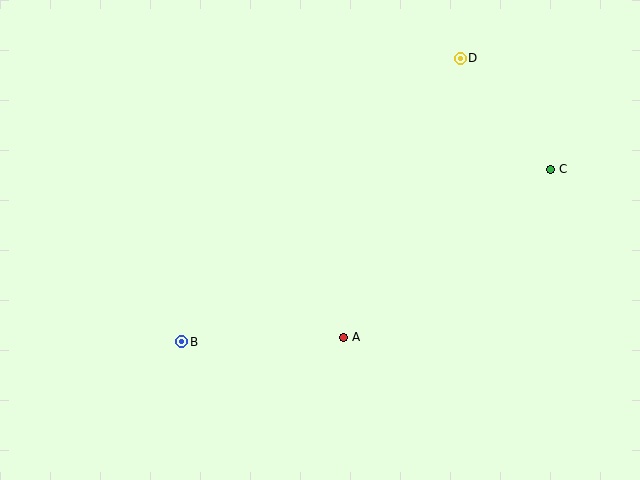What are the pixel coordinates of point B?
Point B is at (182, 342).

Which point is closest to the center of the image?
Point A at (343, 337) is closest to the center.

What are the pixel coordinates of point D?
Point D is at (460, 58).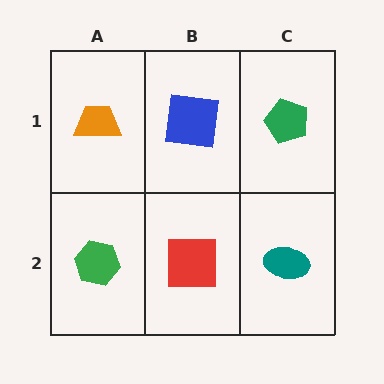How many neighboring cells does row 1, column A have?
2.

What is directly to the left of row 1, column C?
A blue square.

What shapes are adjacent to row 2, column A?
An orange trapezoid (row 1, column A), a red square (row 2, column B).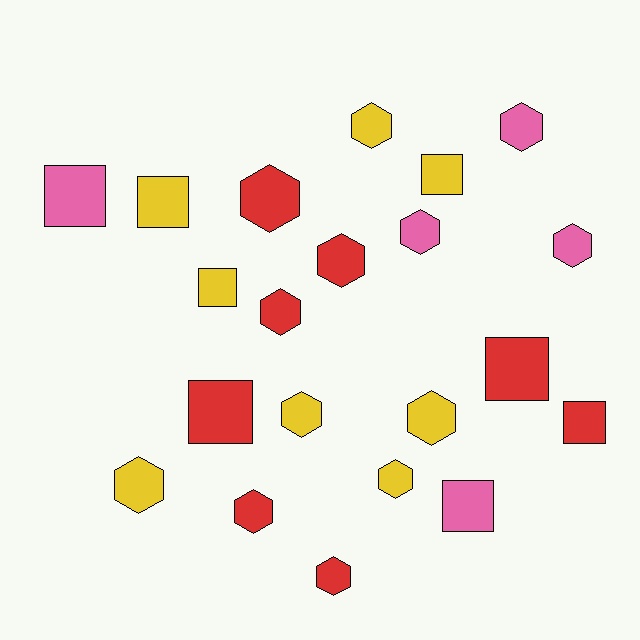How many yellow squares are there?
There are 3 yellow squares.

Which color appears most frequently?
Red, with 8 objects.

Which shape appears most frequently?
Hexagon, with 13 objects.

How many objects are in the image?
There are 21 objects.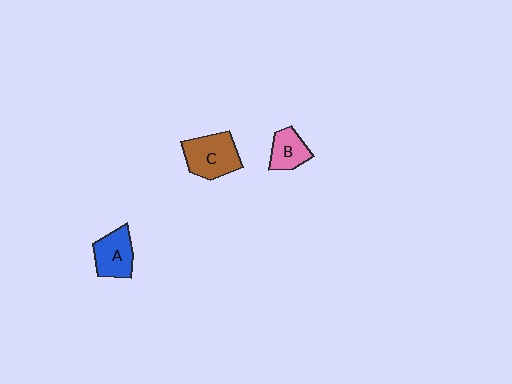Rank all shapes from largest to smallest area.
From largest to smallest: C (brown), A (blue), B (pink).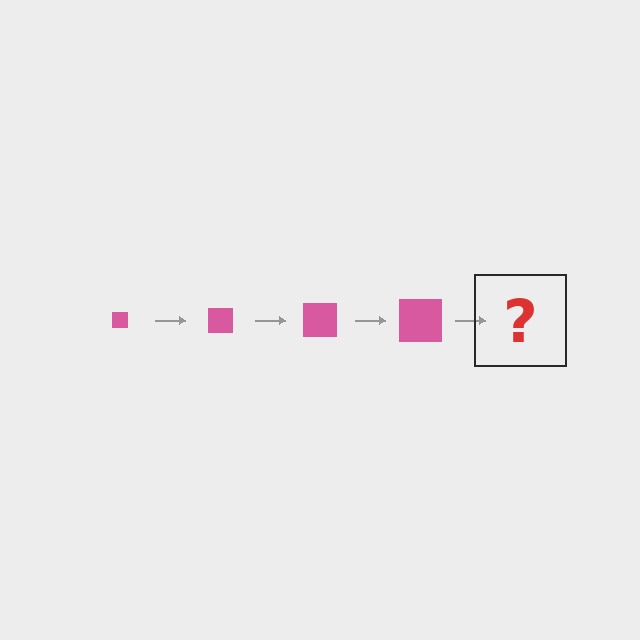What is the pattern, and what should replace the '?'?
The pattern is that the square gets progressively larger each step. The '?' should be a pink square, larger than the previous one.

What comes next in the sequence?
The next element should be a pink square, larger than the previous one.